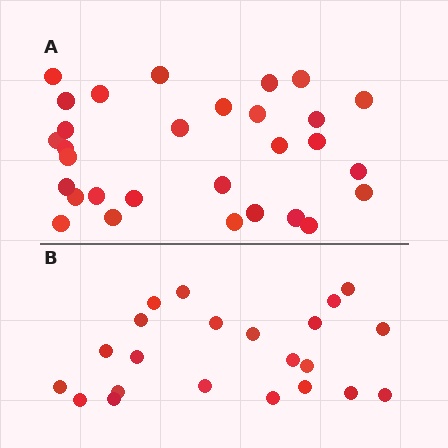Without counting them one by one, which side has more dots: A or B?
Region A (the top region) has more dots.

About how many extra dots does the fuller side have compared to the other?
Region A has roughly 8 or so more dots than region B.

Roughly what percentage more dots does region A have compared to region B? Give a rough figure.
About 35% more.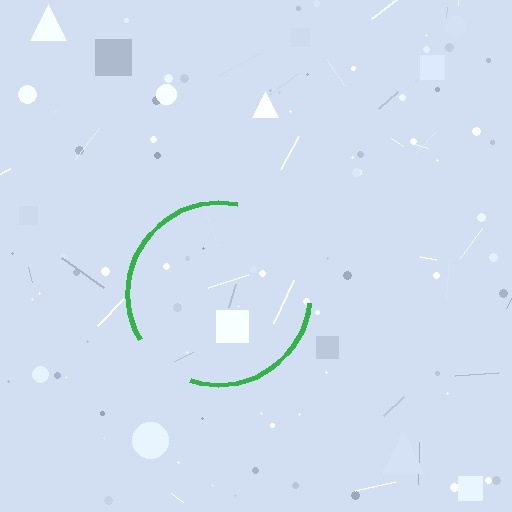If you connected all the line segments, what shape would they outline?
They would outline a circle.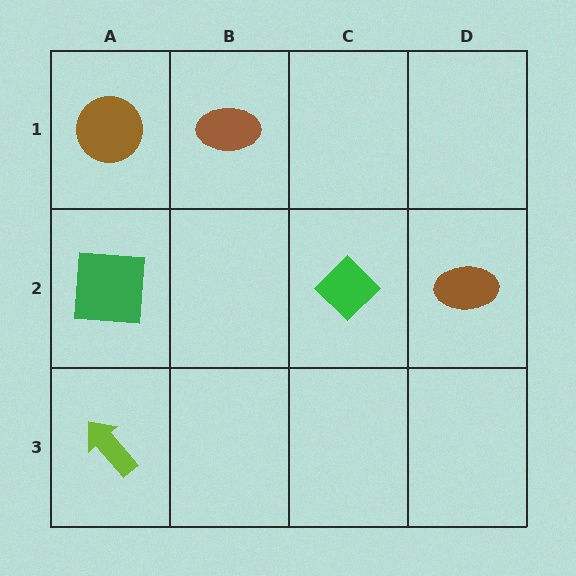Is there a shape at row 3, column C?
No, that cell is empty.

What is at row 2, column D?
A brown ellipse.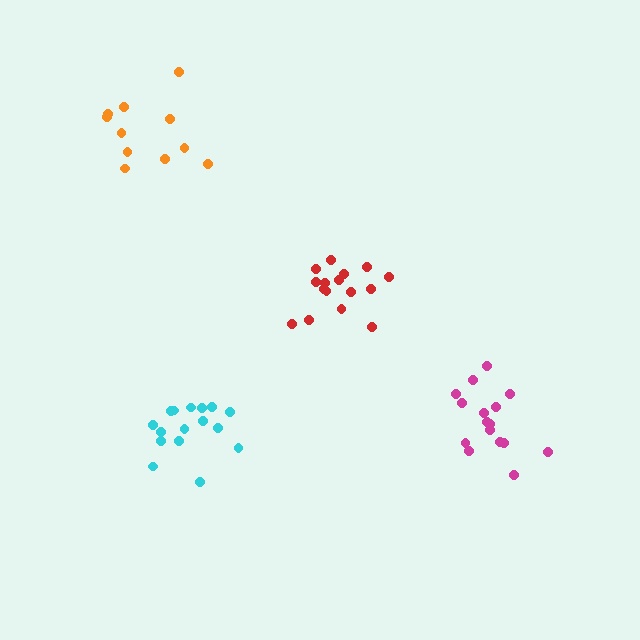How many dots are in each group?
Group 1: 16 dots, Group 2: 11 dots, Group 3: 16 dots, Group 4: 16 dots (59 total).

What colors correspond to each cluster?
The clusters are colored: cyan, orange, red, magenta.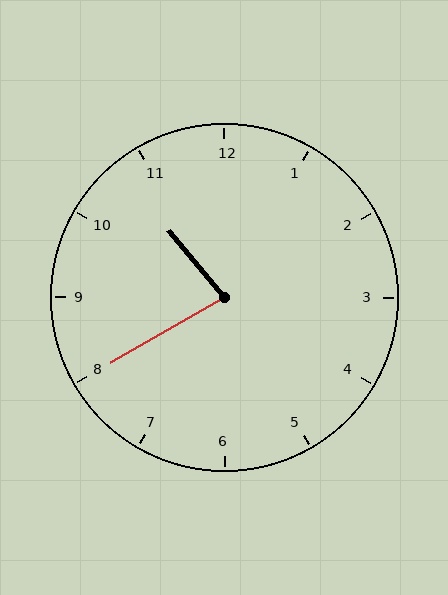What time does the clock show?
10:40.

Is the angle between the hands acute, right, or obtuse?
It is acute.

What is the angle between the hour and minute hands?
Approximately 80 degrees.